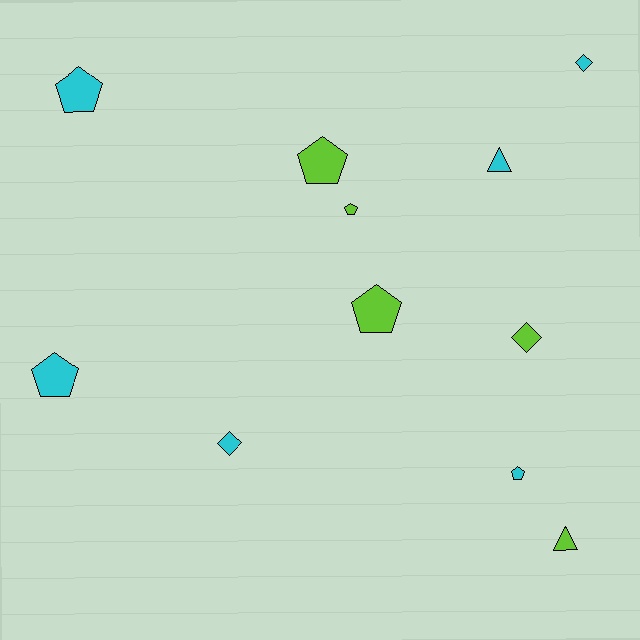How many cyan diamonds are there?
There are 2 cyan diamonds.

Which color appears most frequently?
Cyan, with 6 objects.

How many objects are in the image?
There are 11 objects.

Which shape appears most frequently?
Pentagon, with 6 objects.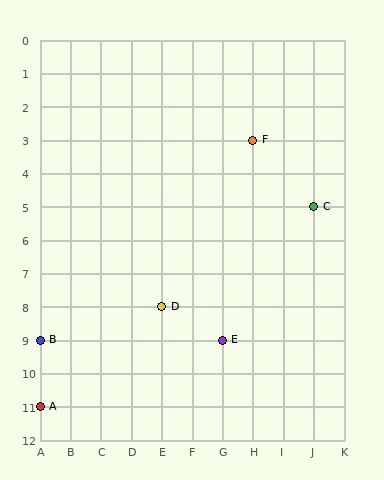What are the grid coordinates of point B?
Point B is at grid coordinates (A, 9).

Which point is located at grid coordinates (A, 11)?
Point A is at (A, 11).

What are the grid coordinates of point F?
Point F is at grid coordinates (H, 3).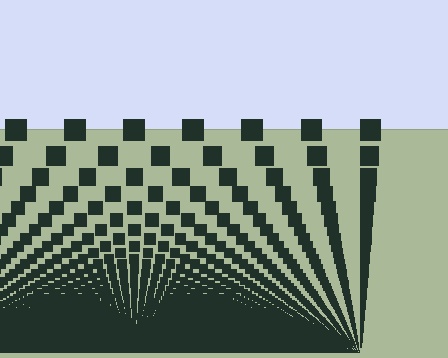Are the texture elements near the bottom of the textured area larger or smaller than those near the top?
Smaller. The gradient is inverted — elements near the bottom are smaller and denser.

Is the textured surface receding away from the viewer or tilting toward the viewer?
The surface appears to tilt toward the viewer. Texture elements get larger and sparser toward the top.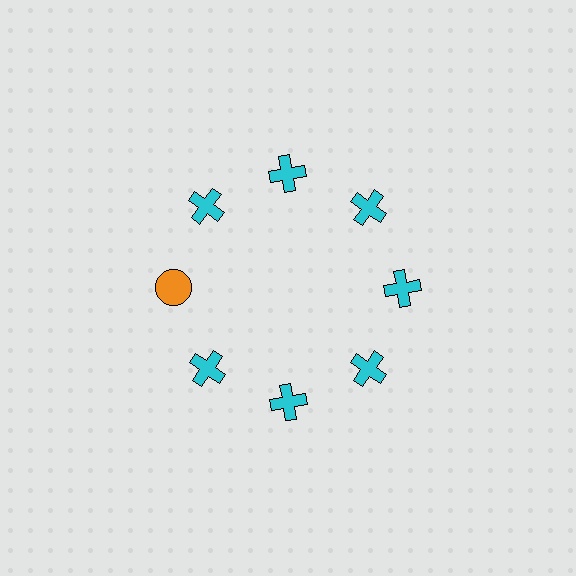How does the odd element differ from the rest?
It differs in both color (orange instead of cyan) and shape (circle instead of cross).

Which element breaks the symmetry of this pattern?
The orange circle at roughly the 9 o'clock position breaks the symmetry. All other shapes are cyan crosses.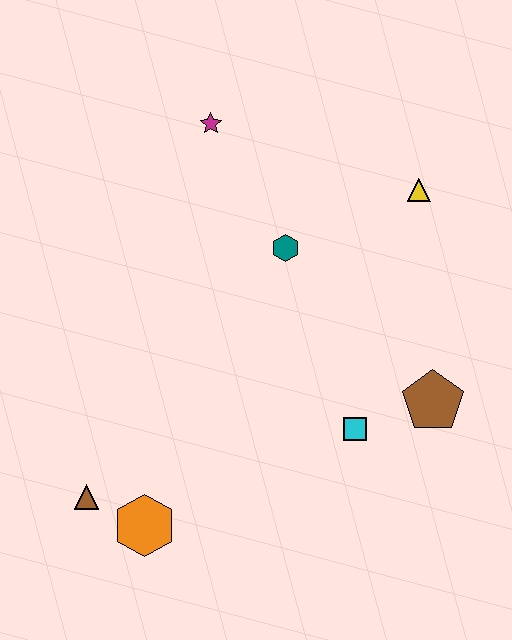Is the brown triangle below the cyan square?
Yes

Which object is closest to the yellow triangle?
The teal hexagon is closest to the yellow triangle.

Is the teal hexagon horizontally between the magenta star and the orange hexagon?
No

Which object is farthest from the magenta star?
The orange hexagon is farthest from the magenta star.